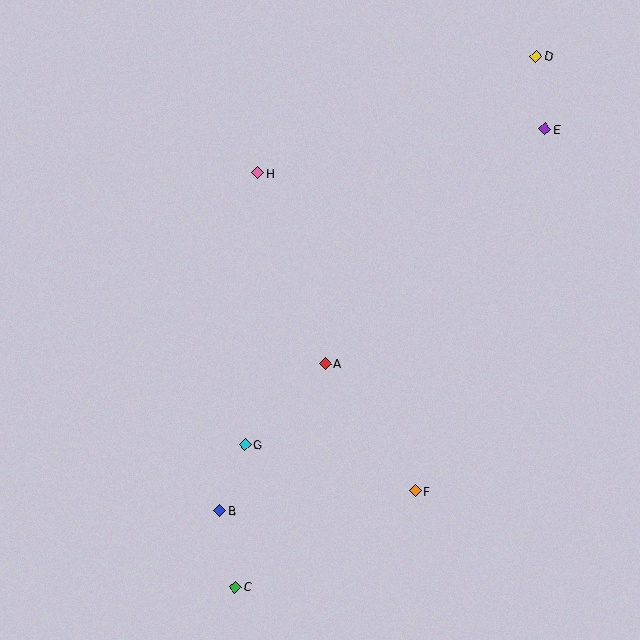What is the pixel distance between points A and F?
The distance between A and F is 156 pixels.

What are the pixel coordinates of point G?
Point G is at (245, 445).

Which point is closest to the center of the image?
Point A at (325, 364) is closest to the center.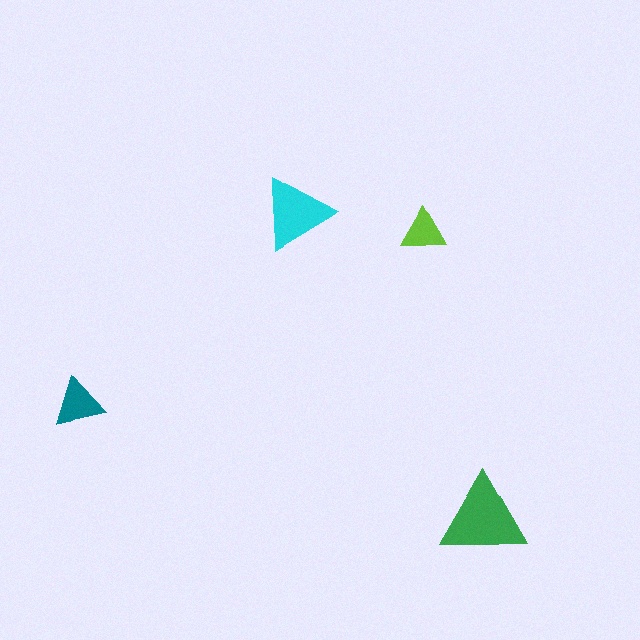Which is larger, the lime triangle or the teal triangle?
The teal one.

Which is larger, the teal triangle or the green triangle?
The green one.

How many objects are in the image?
There are 4 objects in the image.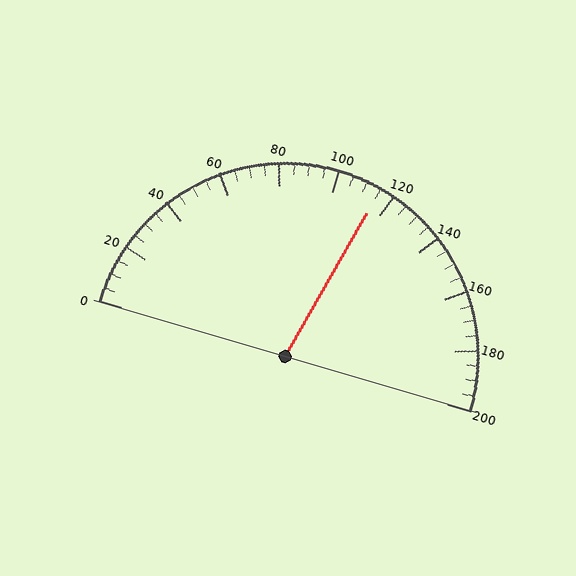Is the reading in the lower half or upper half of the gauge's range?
The reading is in the upper half of the range (0 to 200).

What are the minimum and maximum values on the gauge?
The gauge ranges from 0 to 200.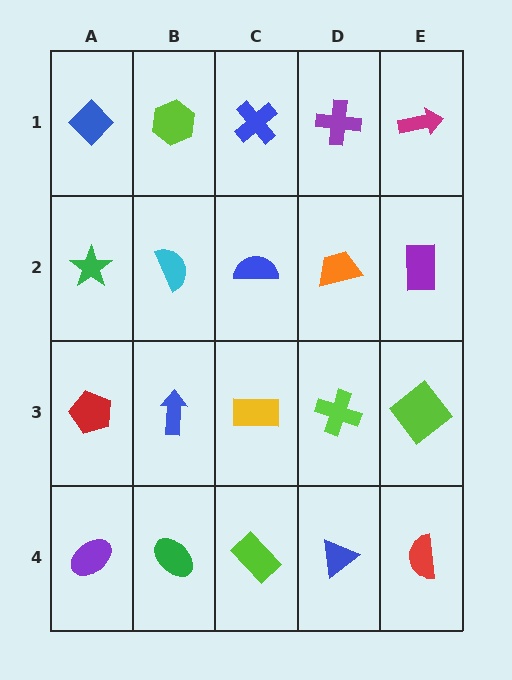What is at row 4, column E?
A red semicircle.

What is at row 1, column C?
A blue cross.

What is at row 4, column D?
A blue triangle.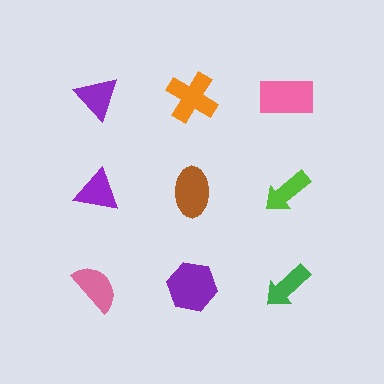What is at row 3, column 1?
A pink semicircle.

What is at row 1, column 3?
A pink rectangle.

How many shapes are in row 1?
3 shapes.